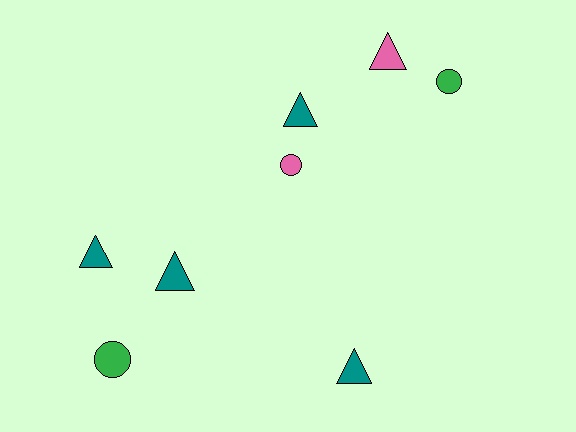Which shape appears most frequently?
Triangle, with 5 objects.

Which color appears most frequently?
Teal, with 4 objects.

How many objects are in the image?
There are 8 objects.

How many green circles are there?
There are 2 green circles.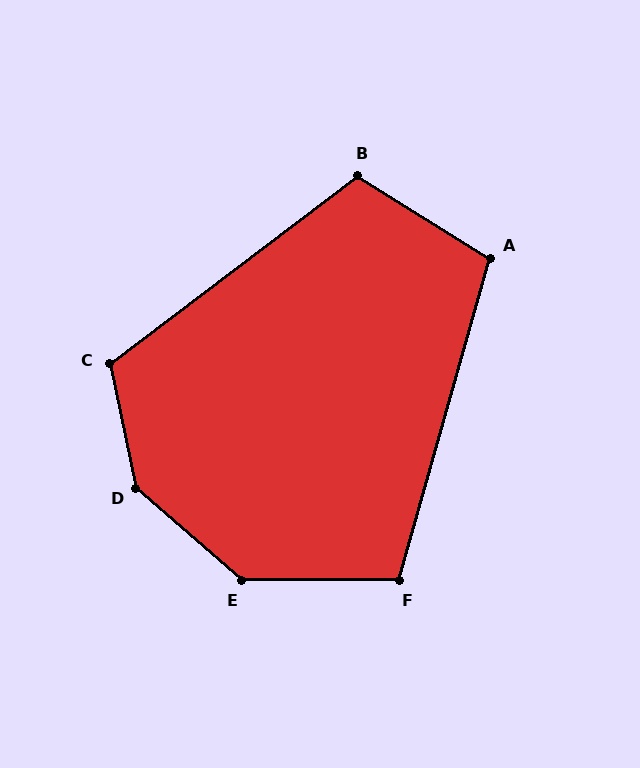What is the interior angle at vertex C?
Approximately 115 degrees (obtuse).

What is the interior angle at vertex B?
Approximately 111 degrees (obtuse).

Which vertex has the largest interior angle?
D, at approximately 143 degrees.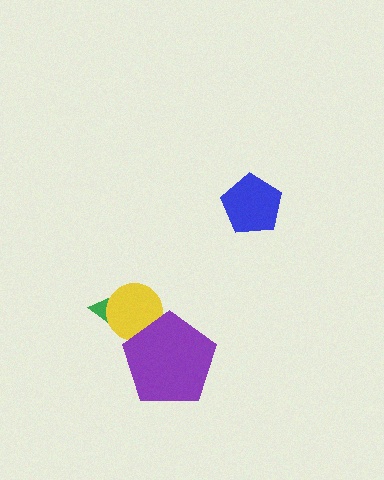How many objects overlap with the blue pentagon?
0 objects overlap with the blue pentagon.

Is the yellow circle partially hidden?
Yes, it is partially covered by another shape.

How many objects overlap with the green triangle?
1 object overlaps with the green triangle.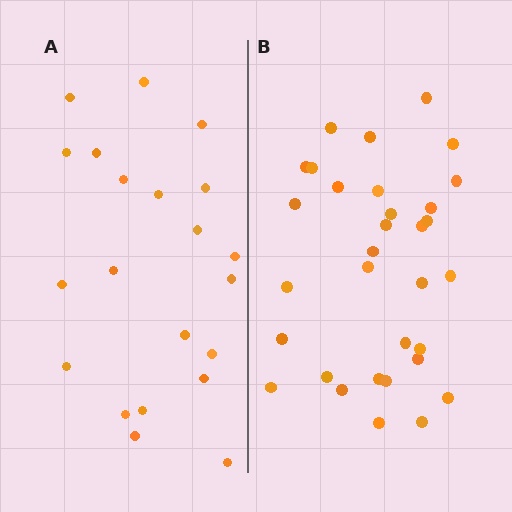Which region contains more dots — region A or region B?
Region B (the right region) has more dots.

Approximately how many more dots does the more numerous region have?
Region B has roughly 12 or so more dots than region A.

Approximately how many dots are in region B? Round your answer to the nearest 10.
About 30 dots. (The exact count is 32, which rounds to 30.)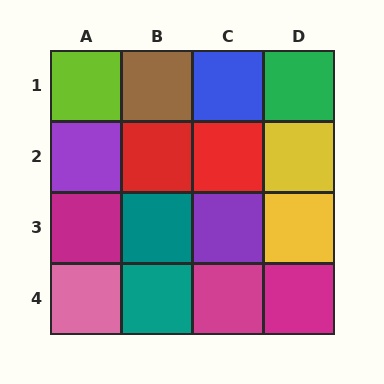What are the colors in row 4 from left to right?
Pink, teal, magenta, magenta.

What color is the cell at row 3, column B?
Teal.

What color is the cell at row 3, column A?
Magenta.